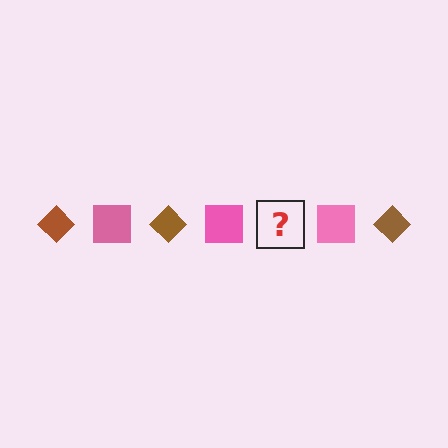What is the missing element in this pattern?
The missing element is a brown diamond.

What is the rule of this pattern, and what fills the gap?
The rule is that the pattern alternates between brown diamond and pink square. The gap should be filled with a brown diamond.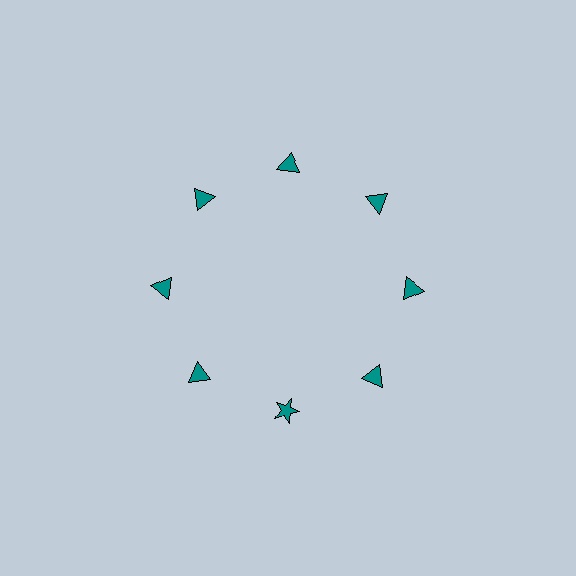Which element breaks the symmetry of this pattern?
The teal star at roughly the 6 o'clock position breaks the symmetry. All other shapes are teal triangles.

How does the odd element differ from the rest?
It has a different shape: star instead of triangle.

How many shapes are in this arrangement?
There are 8 shapes arranged in a ring pattern.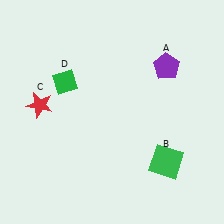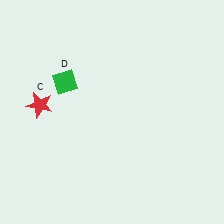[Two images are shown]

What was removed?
The green square (B), the purple pentagon (A) were removed in Image 2.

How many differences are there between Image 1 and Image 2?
There are 2 differences between the two images.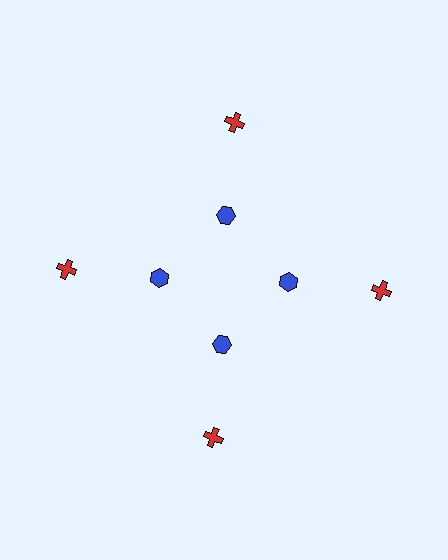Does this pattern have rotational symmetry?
Yes, this pattern has 4-fold rotational symmetry. It looks the same after rotating 90 degrees around the center.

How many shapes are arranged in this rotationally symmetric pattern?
There are 8 shapes, arranged in 4 groups of 2.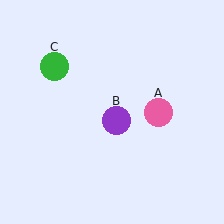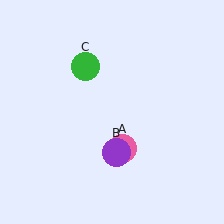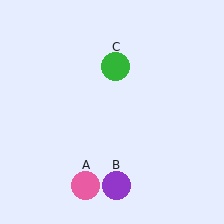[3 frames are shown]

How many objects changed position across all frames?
3 objects changed position: pink circle (object A), purple circle (object B), green circle (object C).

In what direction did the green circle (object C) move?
The green circle (object C) moved right.